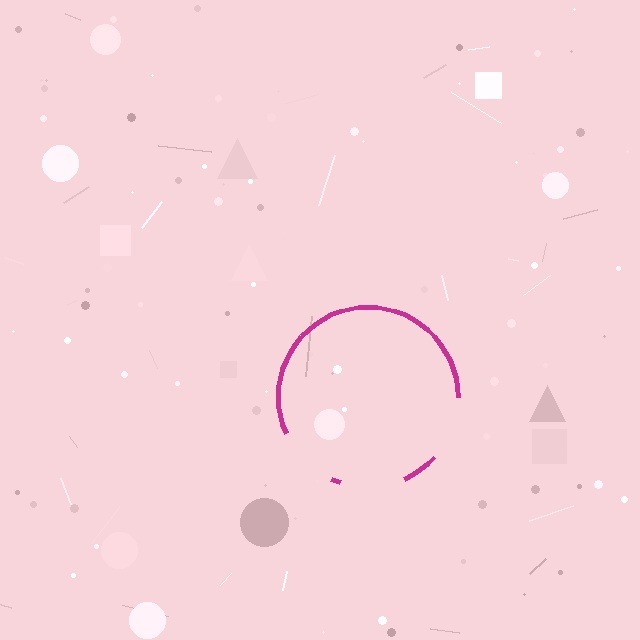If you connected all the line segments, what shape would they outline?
They would outline a circle.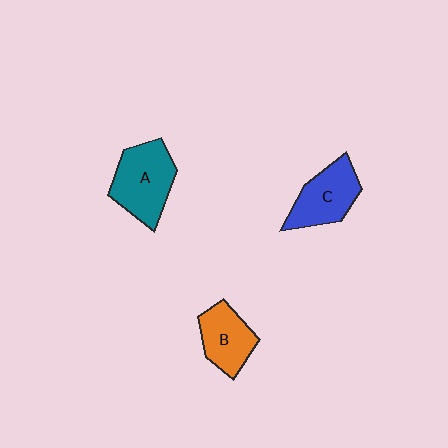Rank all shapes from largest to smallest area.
From largest to smallest: A (teal), C (blue), B (orange).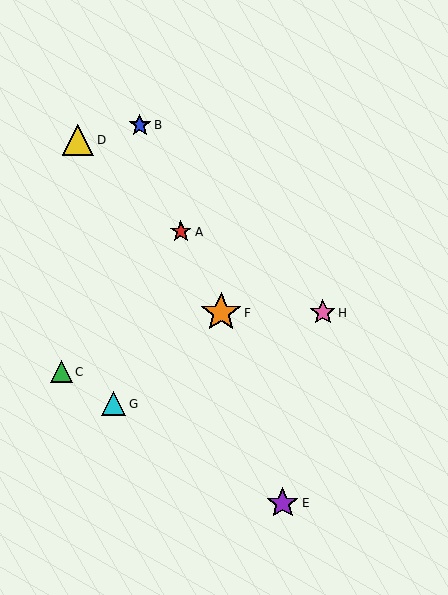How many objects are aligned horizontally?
2 objects (F, H) are aligned horizontally.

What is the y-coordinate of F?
Object F is at y≈313.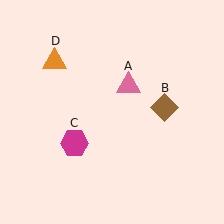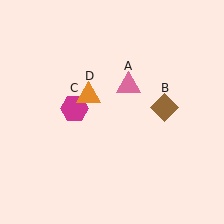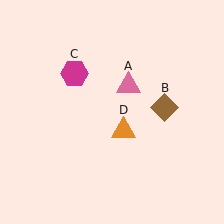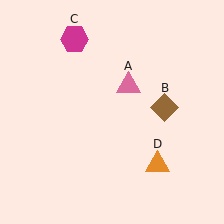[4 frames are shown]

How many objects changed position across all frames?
2 objects changed position: magenta hexagon (object C), orange triangle (object D).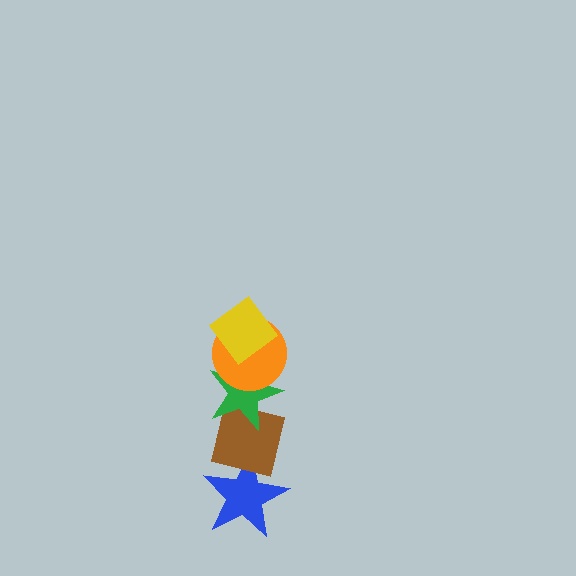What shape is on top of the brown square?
The green star is on top of the brown square.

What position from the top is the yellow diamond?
The yellow diamond is 1st from the top.